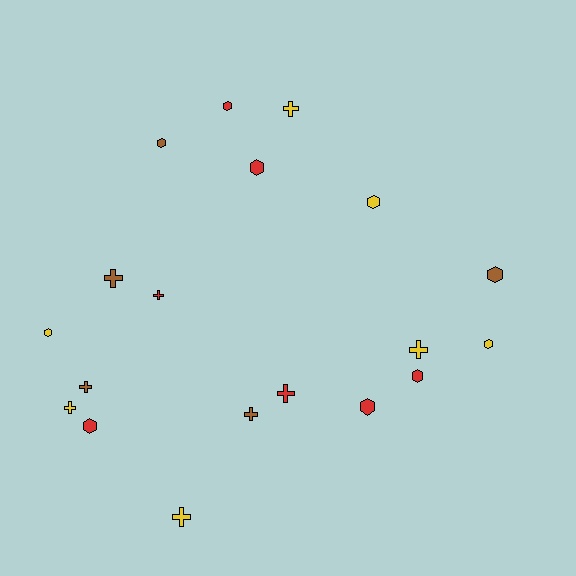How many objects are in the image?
There are 19 objects.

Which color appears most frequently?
Yellow, with 7 objects.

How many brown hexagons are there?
There are 2 brown hexagons.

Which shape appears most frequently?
Hexagon, with 10 objects.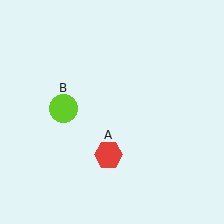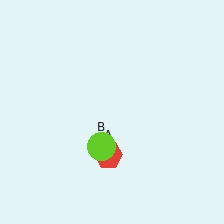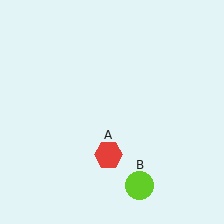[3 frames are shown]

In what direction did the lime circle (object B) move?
The lime circle (object B) moved down and to the right.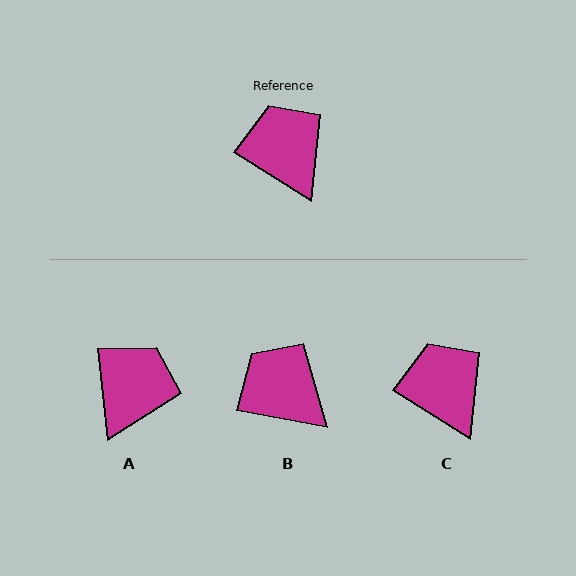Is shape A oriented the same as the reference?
No, it is off by about 52 degrees.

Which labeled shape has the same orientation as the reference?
C.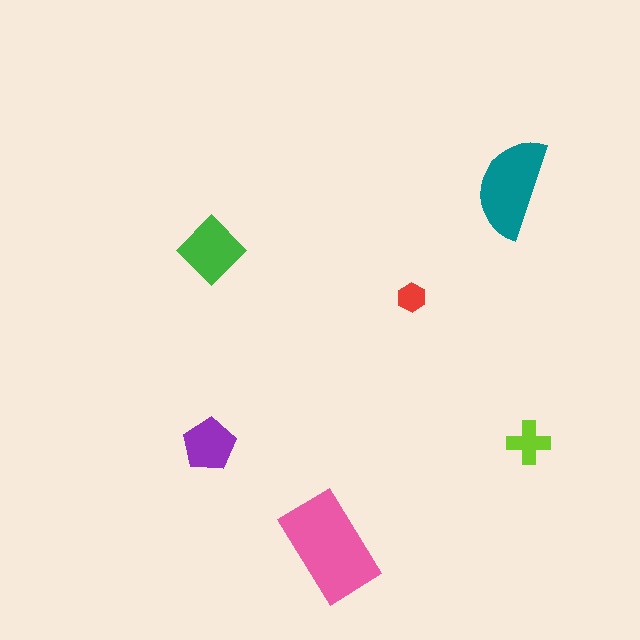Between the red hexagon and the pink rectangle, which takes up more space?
The pink rectangle.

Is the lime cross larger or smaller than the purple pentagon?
Smaller.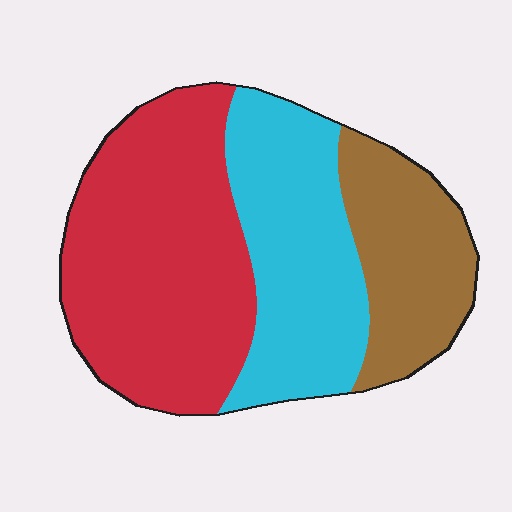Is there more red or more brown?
Red.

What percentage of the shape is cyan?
Cyan takes up about one third (1/3) of the shape.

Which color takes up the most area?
Red, at roughly 45%.